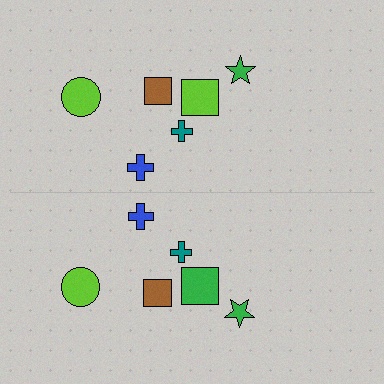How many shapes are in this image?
There are 12 shapes in this image.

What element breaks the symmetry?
The green square on the bottom side breaks the symmetry — its mirror counterpart is lime.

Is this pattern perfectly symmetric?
No, the pattern is not perfectly symmetric. The green square on the bottom side breaks the symmetry — its mirror counterpart is lime.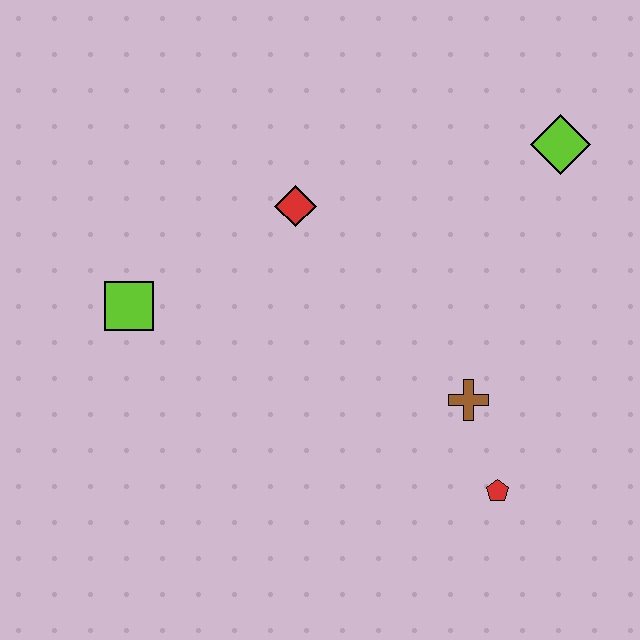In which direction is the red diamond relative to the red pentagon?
The red diamond is above the red pentagon.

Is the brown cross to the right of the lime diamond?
No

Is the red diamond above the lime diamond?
No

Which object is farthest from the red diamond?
The red pentagon is farthest from the red diamond.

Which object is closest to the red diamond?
The lime square is closest to the red diamond.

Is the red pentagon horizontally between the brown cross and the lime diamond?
Yes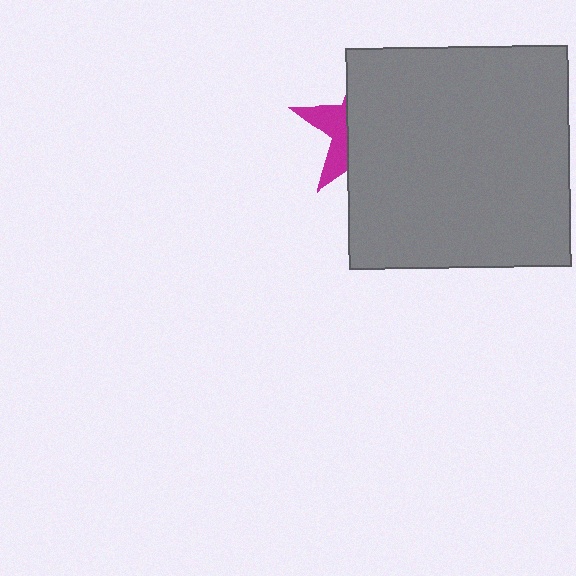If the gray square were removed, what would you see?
You would see the complete magenta star.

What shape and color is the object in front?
The object in front is a gray square.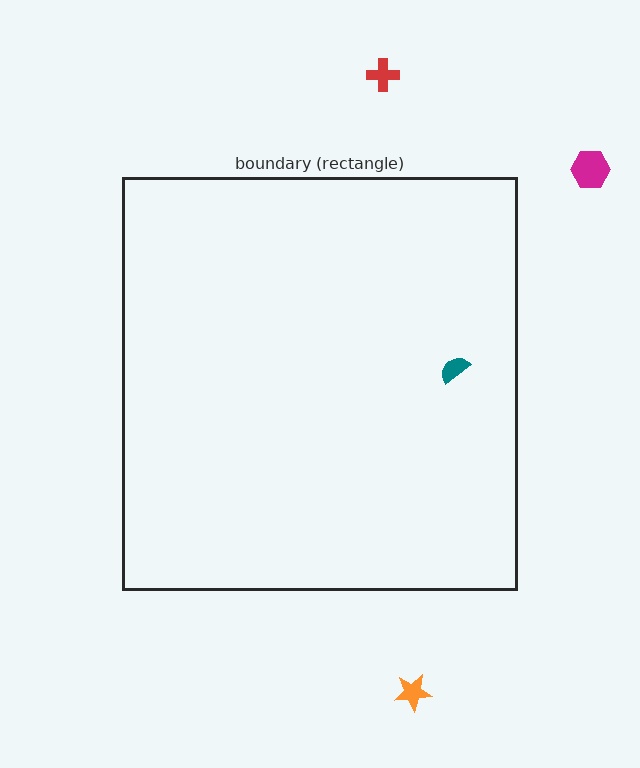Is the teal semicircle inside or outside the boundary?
Inside.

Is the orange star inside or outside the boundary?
Outside.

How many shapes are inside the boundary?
1 inside, 3 outside.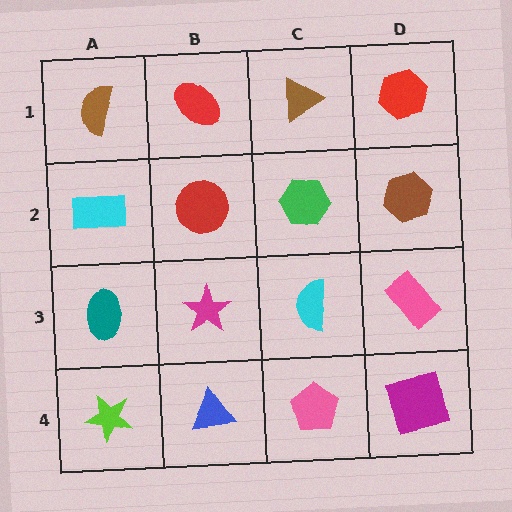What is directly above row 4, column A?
A teal ellipse.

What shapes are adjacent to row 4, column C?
A cyan semicircle (row 3, column C), a blue triangle (row 4, column B), a magenta square (row 4, column D).